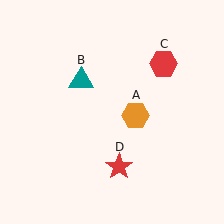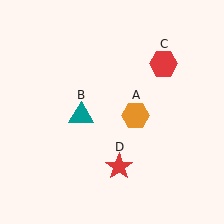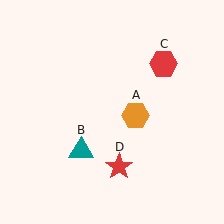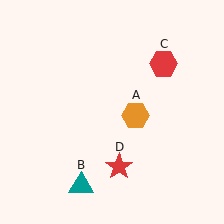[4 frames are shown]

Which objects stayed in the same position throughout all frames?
Orange hexagon (object A) and red hexagon (object C) and red star (object D) remained stationary.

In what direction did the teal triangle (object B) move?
The teal triangle (object B) moved down.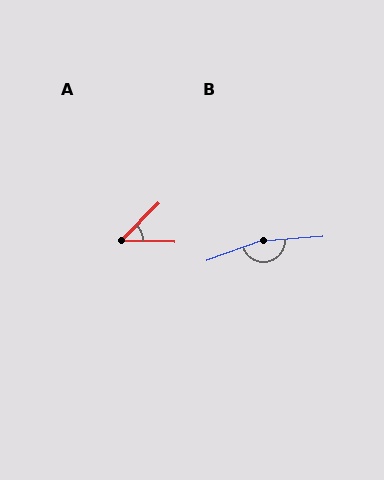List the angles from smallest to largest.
A (46°), B (165°).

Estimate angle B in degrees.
Approximately 165 degrees.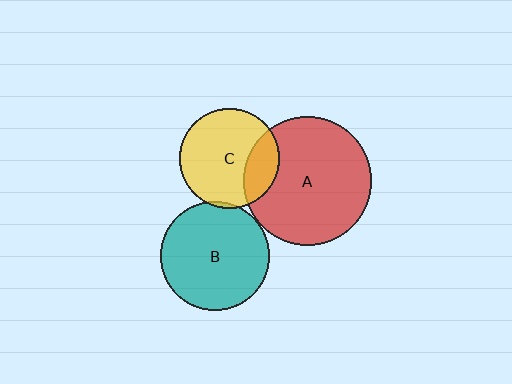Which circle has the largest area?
Circle A (red).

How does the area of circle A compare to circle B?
Approximately 1.4 times.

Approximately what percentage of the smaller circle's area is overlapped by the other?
Approximately 5%.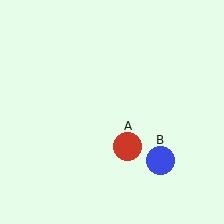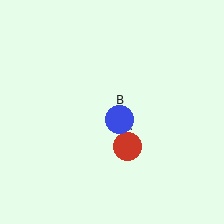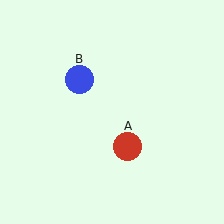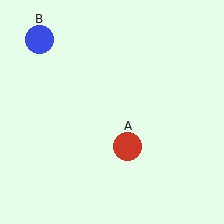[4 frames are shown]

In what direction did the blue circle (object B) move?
The blue circle (object B) moved up and to the left.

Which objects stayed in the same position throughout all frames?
Red circle (object A) remained stationary.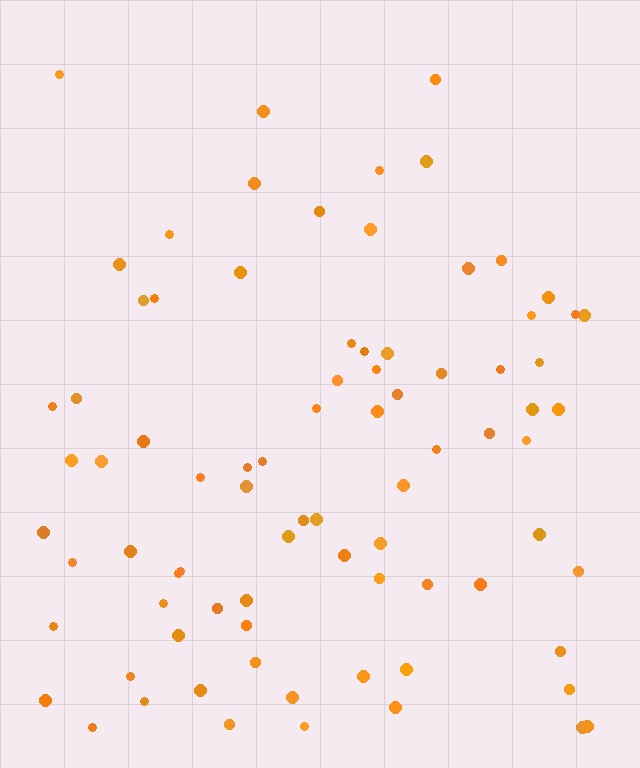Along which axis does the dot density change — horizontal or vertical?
Vertical.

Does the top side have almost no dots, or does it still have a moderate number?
Still a moderate number, just noticeably fewer than the bottom.